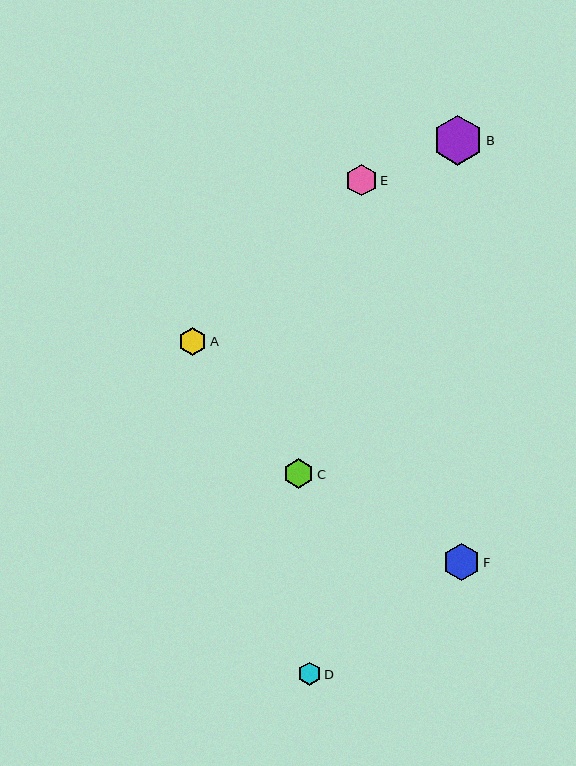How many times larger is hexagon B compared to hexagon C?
Hexagon B is approximately 1.7 times the size of hexagon C.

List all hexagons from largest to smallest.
From largest to smallest: B, F, E, C, A, D.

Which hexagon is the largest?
Hexagon B is the largest with a size of approximately 50 pixels.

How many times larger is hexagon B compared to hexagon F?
Hexagon B is approximately 1.4 times the size of hexagon F.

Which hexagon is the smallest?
Hexagon D is the smallest with a size of approximately 23 pixels.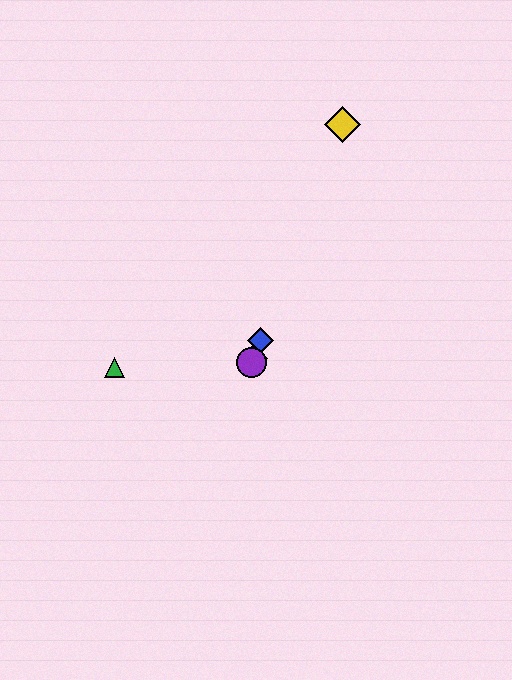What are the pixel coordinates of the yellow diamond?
The yellow diamond is at (343, 125).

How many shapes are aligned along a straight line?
4 shapes (the red diamond, the blue diamond, the yellow diamond, the purple circle) are aligned along a straight line.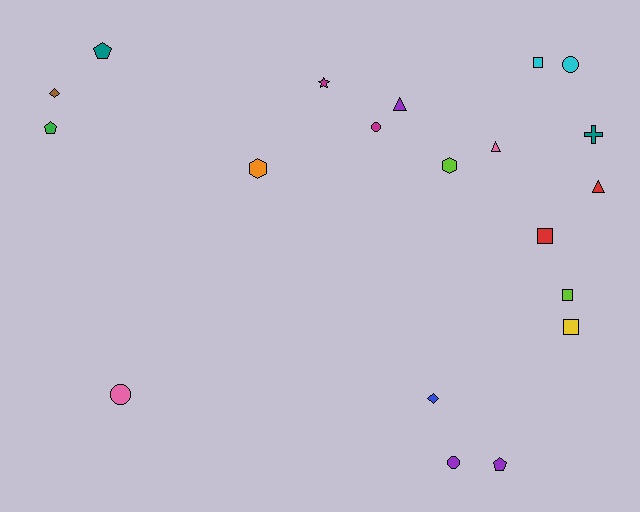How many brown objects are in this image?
There is 1 brown object.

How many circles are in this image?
There are 4 circles.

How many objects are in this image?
There are 20 objects.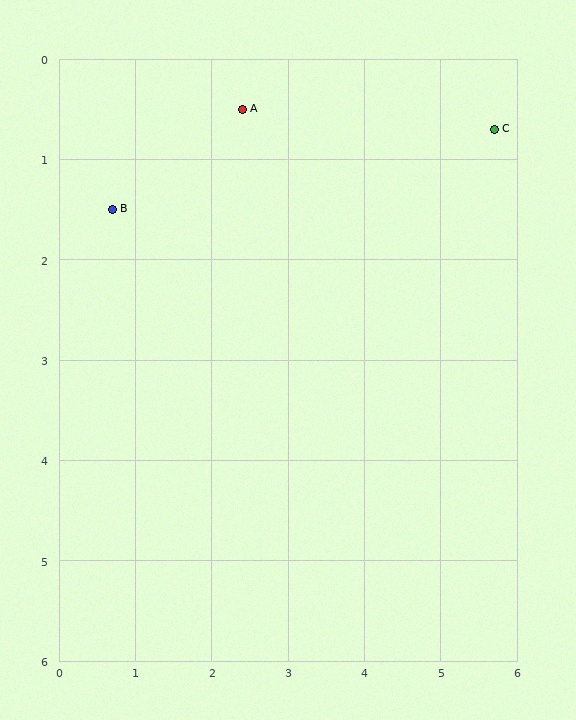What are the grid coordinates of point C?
Point C is at approximately (5.7, 0.7).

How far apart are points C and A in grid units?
Points C and A are about 3.3 grid units apart.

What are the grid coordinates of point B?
Point B is at approximately (0.7, 1.5).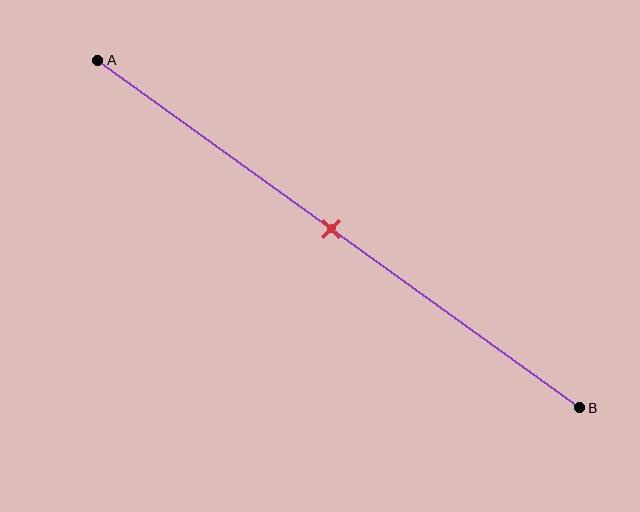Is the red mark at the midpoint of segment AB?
Yes, the mark is approximately at the midpoint.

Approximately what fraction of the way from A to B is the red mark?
The red mark is approximately 50% of the way from A to B.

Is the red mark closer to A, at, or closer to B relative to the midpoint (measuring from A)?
The red mark is approximately at the midpoint of segment AB.